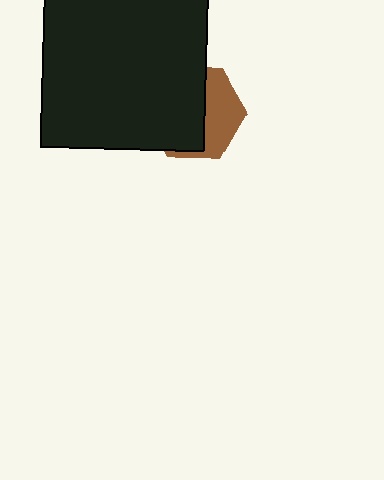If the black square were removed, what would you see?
You would see the complete brown hexagon.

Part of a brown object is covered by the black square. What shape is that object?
It is a hexagon.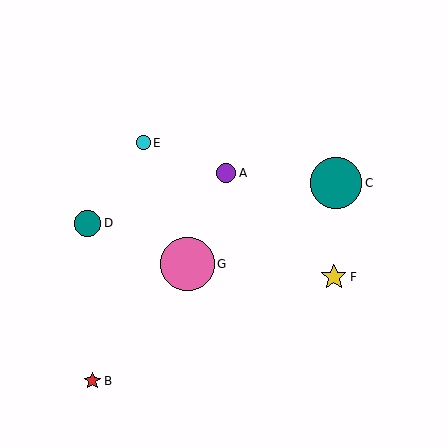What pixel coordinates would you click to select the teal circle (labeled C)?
Click at (336, 183) to select the teal circle C.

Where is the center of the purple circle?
The center of the purple circle is at (226, 173).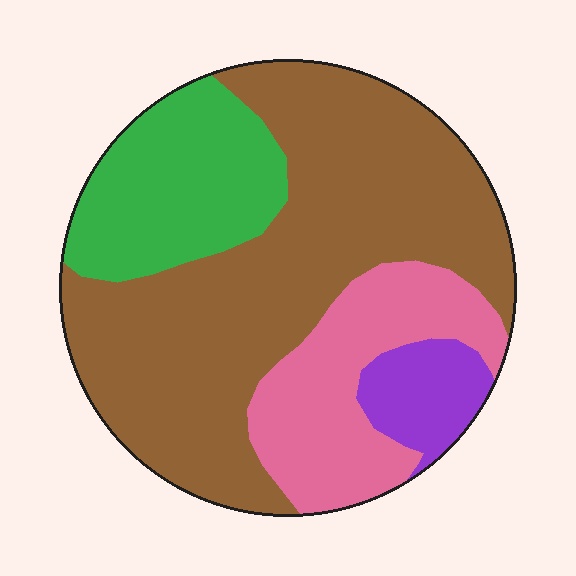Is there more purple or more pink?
Pink.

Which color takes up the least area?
Purple, at roughly 5%.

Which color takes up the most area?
Brown, at roughly 55%.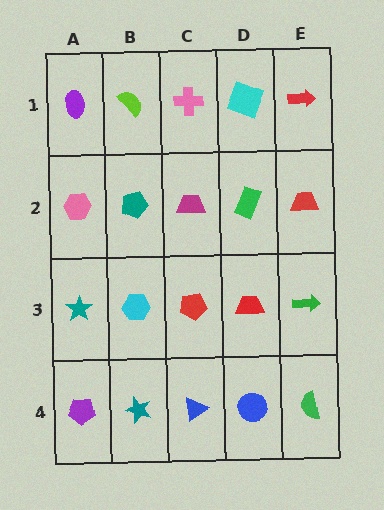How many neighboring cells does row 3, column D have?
4.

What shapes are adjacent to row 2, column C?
A pink cross (row 1, column C), a red pentagon (row 3, column C), a teal pentagon (row 2, column B), a green rectangle (row 2, column D).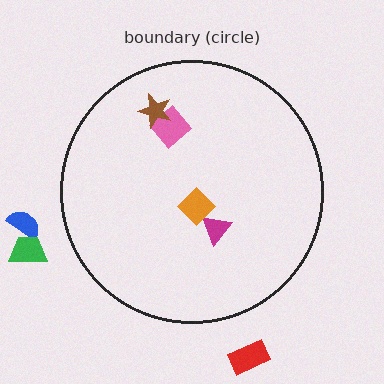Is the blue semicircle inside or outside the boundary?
Outside.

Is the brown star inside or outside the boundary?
Inside.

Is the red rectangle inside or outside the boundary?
Outside.